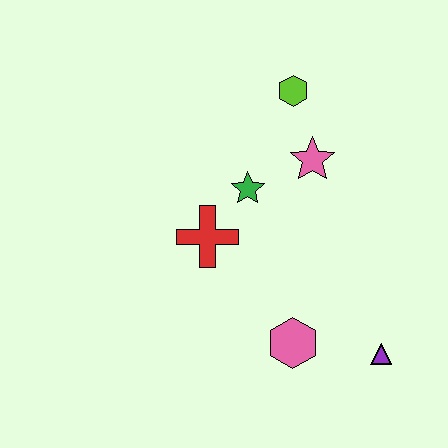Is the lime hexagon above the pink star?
Yes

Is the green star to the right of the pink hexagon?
No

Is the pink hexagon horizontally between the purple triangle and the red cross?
Yes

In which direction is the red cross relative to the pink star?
The red cross is to the left of the pink star.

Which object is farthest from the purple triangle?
The lime hexagon is farthest from the purple triangle.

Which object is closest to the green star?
The red cross is closest to the green star.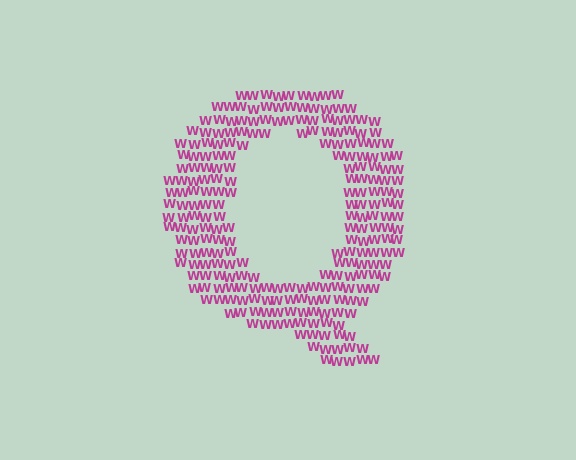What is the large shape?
The large shape is the letter Q.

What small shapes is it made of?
It is made of small letter W's.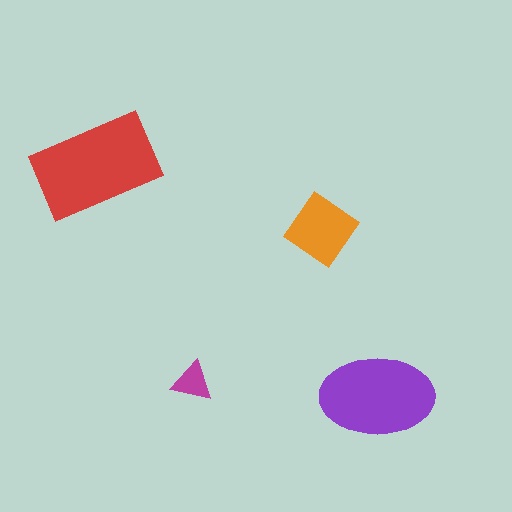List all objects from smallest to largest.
The magenta triangle, the orange diamond, the purple ellipse, the red rectangle.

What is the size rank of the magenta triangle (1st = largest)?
4th.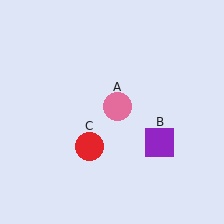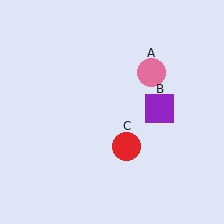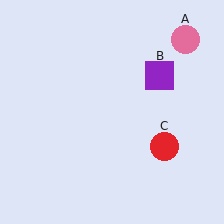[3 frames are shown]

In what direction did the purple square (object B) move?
The purple square (object B) moved up.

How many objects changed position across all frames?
3 objects changed position: pink circle (object A), purple square (object B), red circle (object C).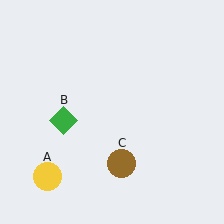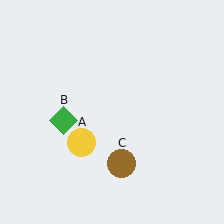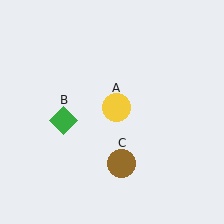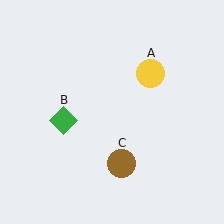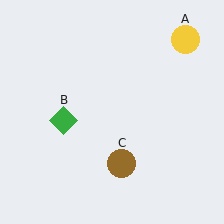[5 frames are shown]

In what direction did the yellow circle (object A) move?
The yellow circle (object A) moved up and to the right.